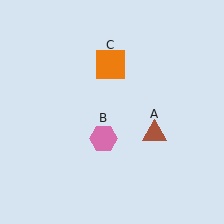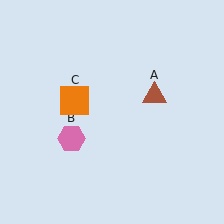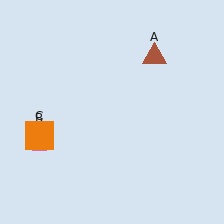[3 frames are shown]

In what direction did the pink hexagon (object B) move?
The pink hexagon (object B) moved left.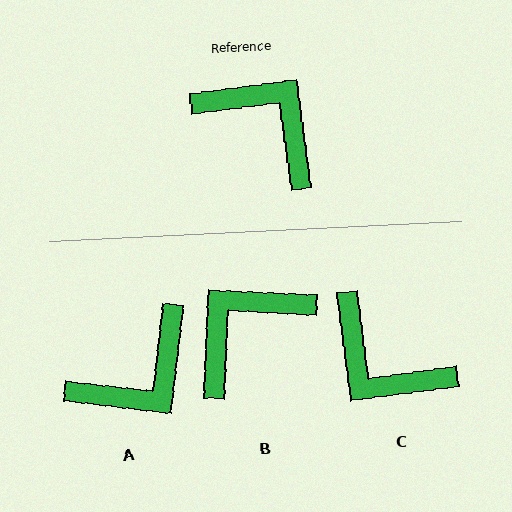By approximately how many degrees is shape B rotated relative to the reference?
Approximately 80 degrees counter-clockwise.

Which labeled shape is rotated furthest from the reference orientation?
C, about 180 degrees away.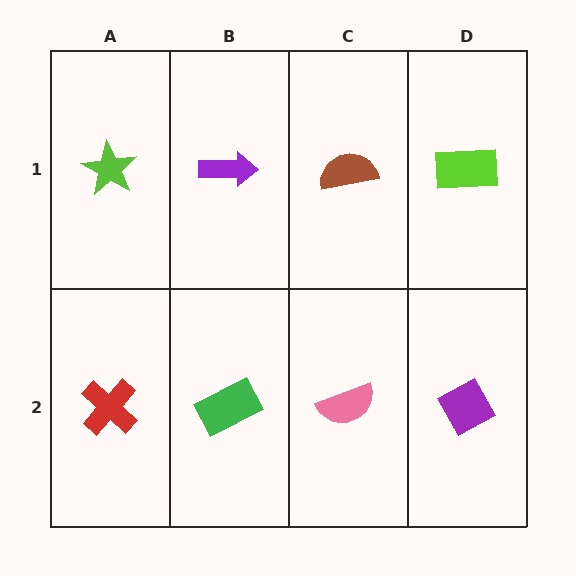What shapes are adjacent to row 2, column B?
A purple arrow (row 1, column B), a red cross (row 2, column A), a pink semicircle (row 2, column C).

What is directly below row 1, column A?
A red cross.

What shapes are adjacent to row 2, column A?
A lime star (row 1, column A), a green rectangle (row 2, column B).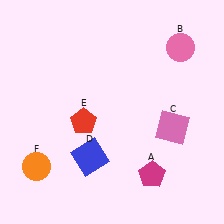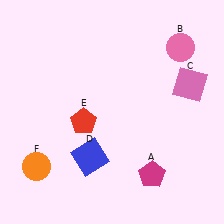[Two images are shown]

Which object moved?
The pink square (C) moved up.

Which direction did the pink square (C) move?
The pink square (C) moved up.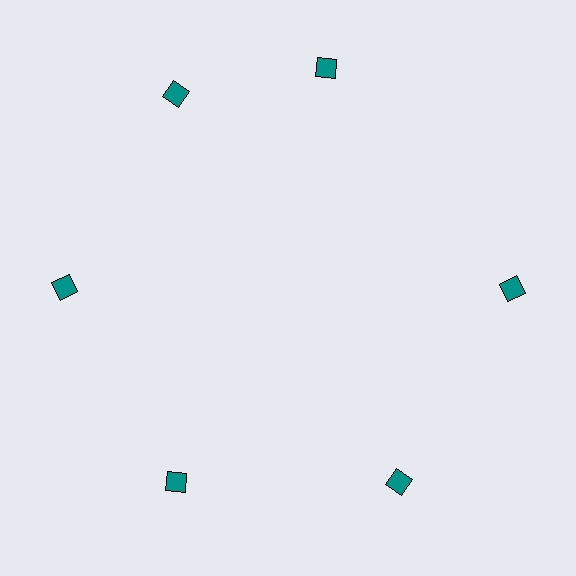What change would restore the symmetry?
The symmetry would be restored by rotating it back into even spacing with its neighbors so that all 6 diamonds sit at equal angles and equal distance from the center.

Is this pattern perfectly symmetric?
No. The 6 teal diamonds are arranged in a ring, but one element near the 1 o'clock position is rotated out of alignment along the ring, breaking the 6-fold rotational symmetry.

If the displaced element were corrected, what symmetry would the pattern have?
It would have 6-fold rotational symmetry — the pattern would map onto itself every 60 degrees.